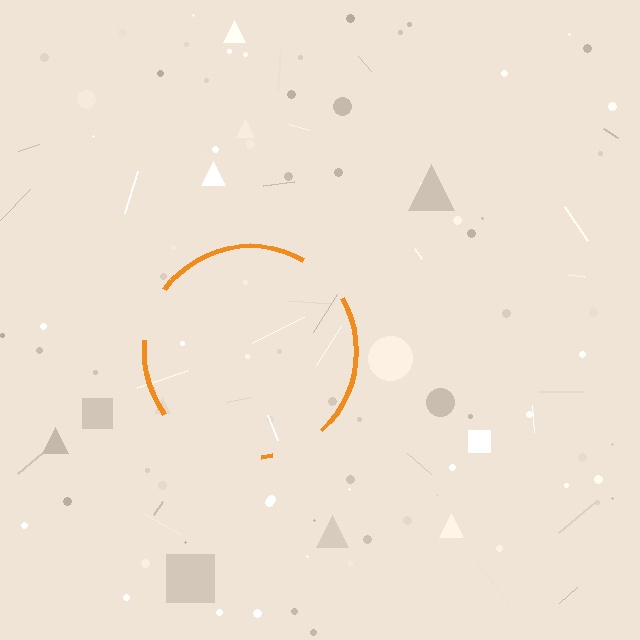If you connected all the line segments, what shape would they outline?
They would outline a circle.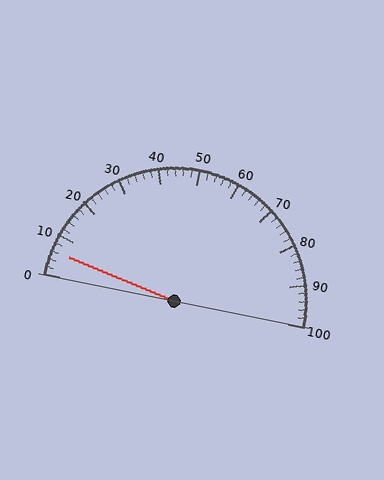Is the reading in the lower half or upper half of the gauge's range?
The reading is in the lower half of the range (0 to 100).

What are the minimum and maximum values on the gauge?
The gauge ranges from 0 to 100.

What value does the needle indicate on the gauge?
The needle indicates approximately 6.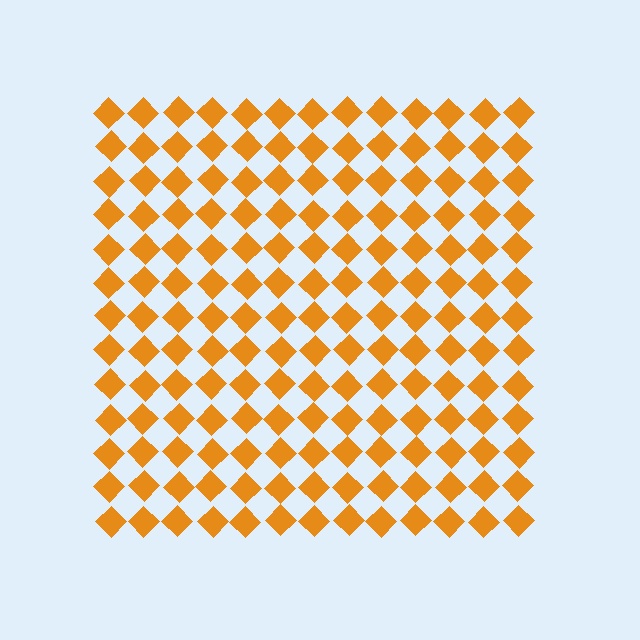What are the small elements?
The small elements are diamonds.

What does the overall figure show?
The overall figure shows a square.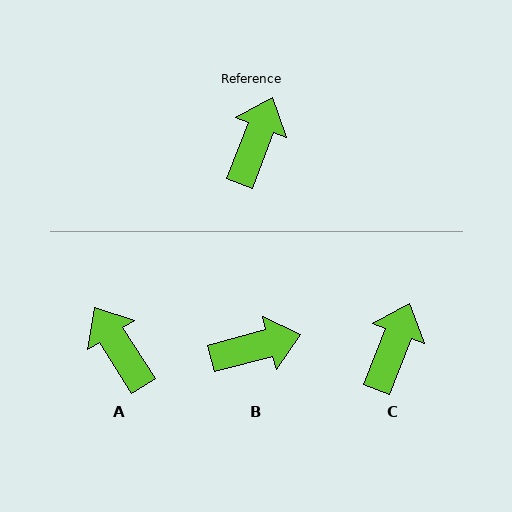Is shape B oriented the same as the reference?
No, it is off by about 54 degrees.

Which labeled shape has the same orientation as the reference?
C.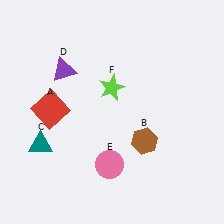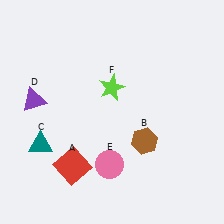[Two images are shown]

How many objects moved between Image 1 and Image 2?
2 objects moved between the two images.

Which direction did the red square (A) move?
The red square (A) moved down.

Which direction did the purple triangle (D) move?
The purple triangle (D) moved left.